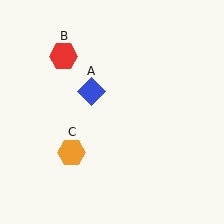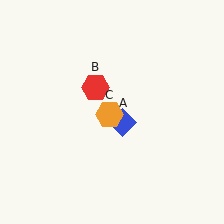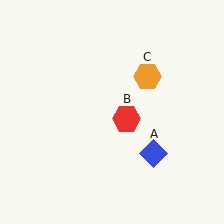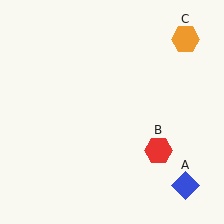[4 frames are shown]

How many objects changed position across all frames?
3 objects changed position: blue diamond (object A), red hexagon (object B), orange hexagon (object C).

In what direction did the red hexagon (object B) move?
The red hexagon (object B) moved down and to the right.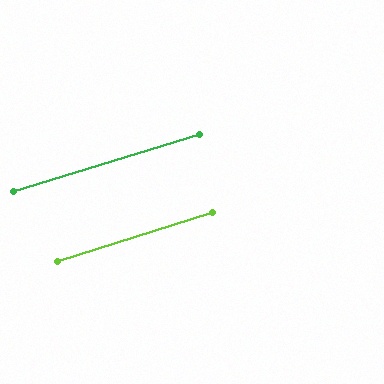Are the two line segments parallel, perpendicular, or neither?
Parallel — their directions differ by only 0.6°.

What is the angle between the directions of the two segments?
Approximately 1 degree.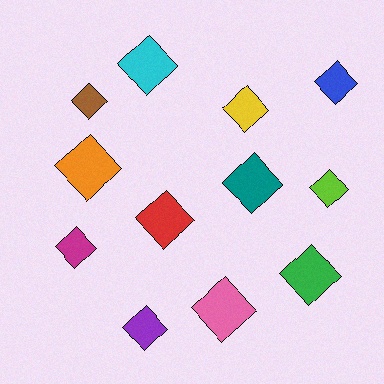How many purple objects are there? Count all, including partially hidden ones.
There is 1 purple object.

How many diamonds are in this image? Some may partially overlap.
There are 12 diamonds.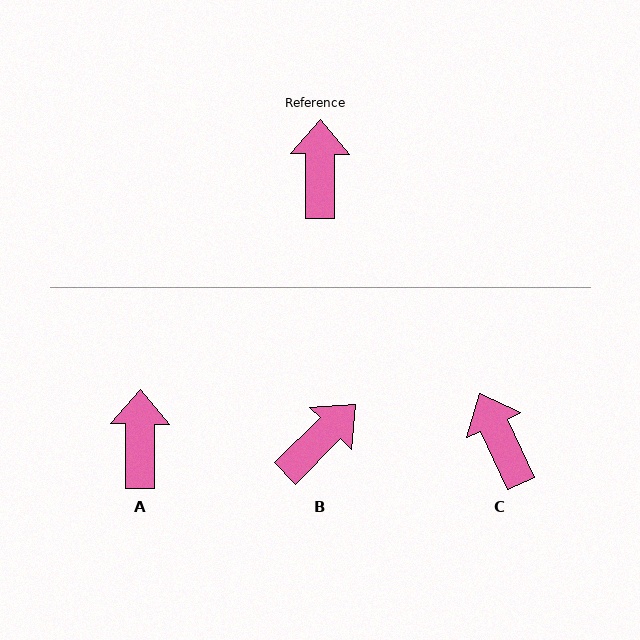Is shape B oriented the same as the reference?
No, it is off by about 45 degrees.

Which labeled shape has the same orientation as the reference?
A.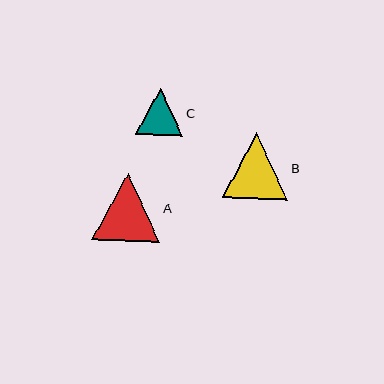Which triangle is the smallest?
Triangle C is the smallest with a size of approximately 47 pixels.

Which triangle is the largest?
Triangle A is the largest with a size of approximately 68 pixels.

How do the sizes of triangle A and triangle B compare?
Triangle A and triangle B are approximately the same size.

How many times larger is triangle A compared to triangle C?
Triangle A is approximately 1.4 times the size of triangle C.